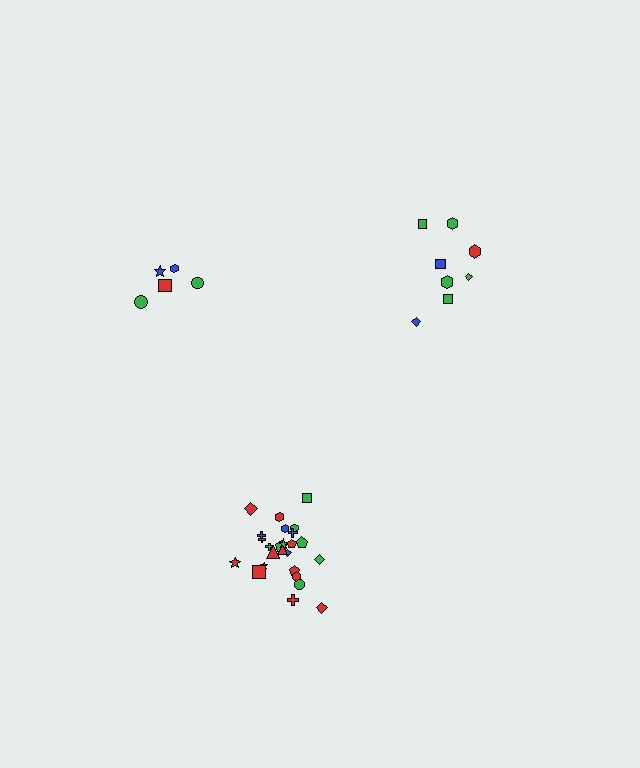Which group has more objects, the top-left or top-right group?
The top-right group.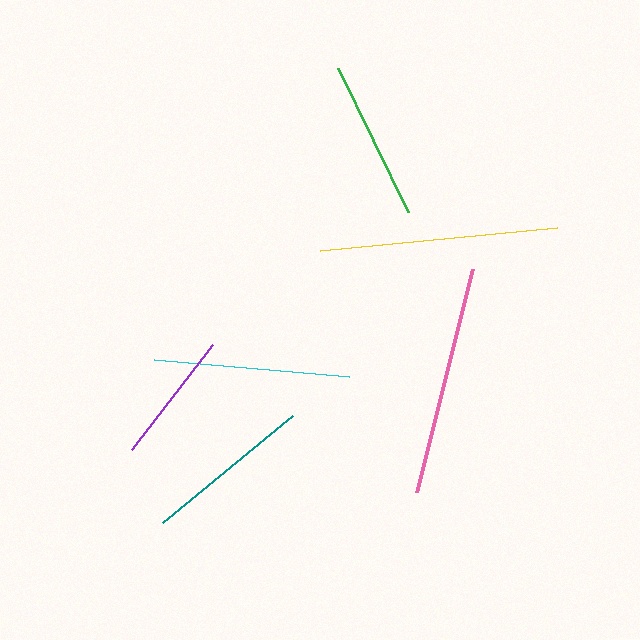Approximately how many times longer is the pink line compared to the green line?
The pink line is approximately 1.4 times the length of the green line.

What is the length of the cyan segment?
The cyan segment is approximately 196 pixels long.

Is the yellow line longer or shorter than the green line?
The yellow line is longer than the green line.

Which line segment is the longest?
The yellow line is the longest at approximately 238 pixels.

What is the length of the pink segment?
The pink segment is approximately 231 pixels long.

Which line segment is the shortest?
The purple line is the shortest at approximately 132 pixels.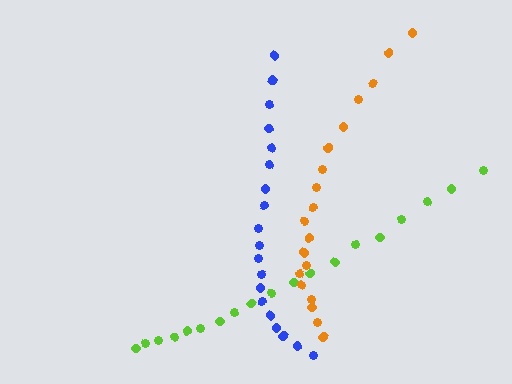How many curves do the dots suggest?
There are 3 distinct paths.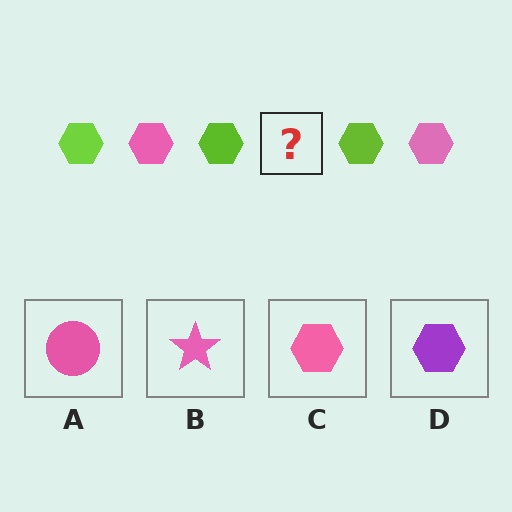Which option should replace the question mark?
Option C.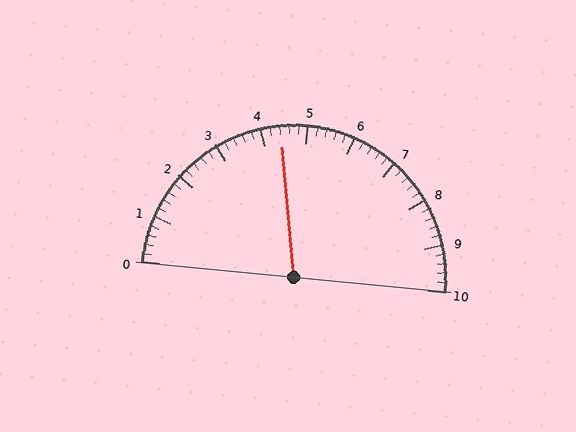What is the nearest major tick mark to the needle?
The nearest major tick mark is 4.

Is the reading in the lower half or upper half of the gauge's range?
The reading is in the lower half of the range (0 to 10).